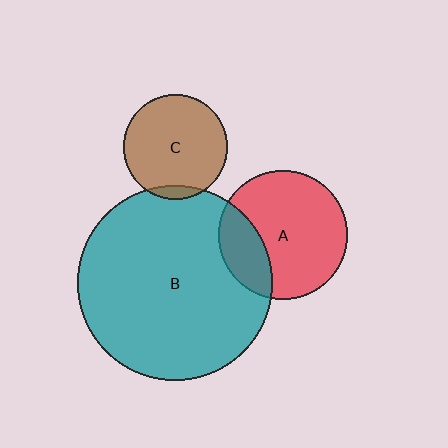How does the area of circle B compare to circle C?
Approximately 3.5 times.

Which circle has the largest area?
Circle B (teal).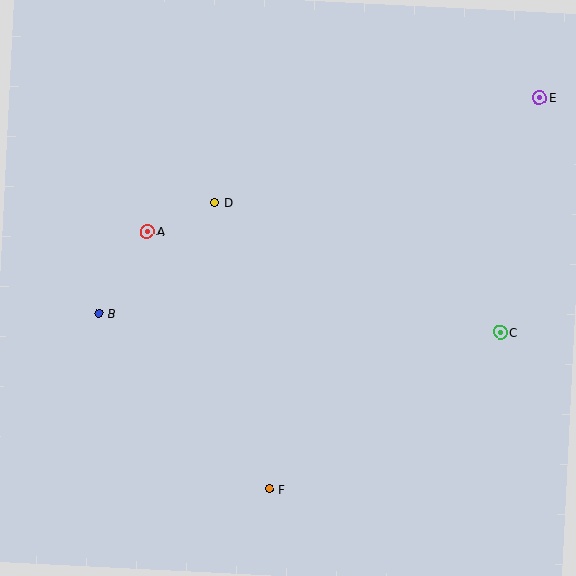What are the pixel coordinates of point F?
Point F is at (269, 489).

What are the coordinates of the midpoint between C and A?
The midpoint between C and A is at (324, 282).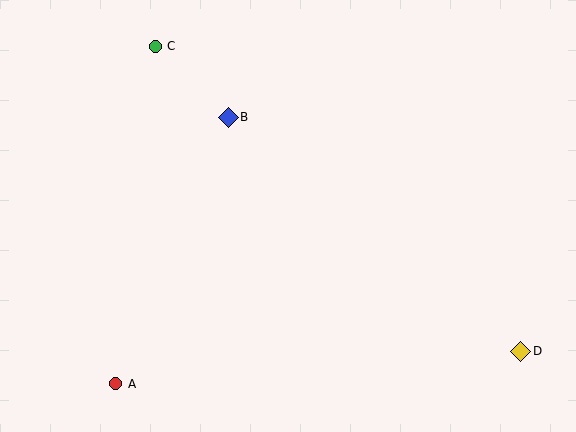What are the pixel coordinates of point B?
Point B is at (228, 117).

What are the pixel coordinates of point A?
Point A is at (116, 384).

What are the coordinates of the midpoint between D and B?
The midpoint between D and B is at (375, 234).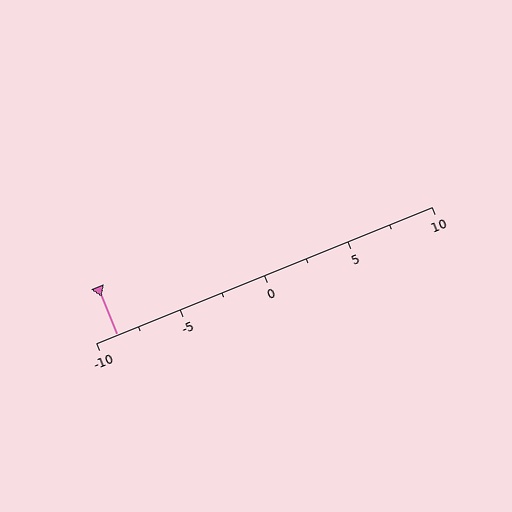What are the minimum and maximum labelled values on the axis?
The axis runs from -10 to 10.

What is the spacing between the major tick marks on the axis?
The major ticks are spaced 5 apart.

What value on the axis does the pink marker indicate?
The marker indicates approximately -8.8.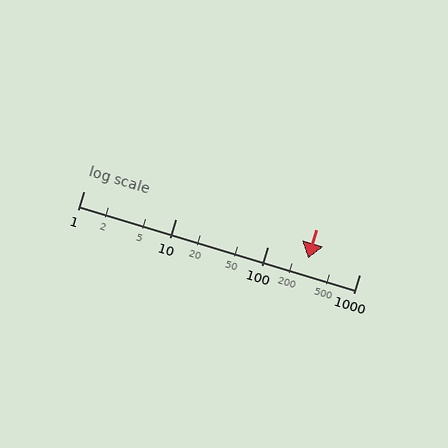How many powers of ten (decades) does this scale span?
The scale spans 3 decades, from 1 to 1000.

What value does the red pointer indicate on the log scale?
The pointer indicates approximately 280.